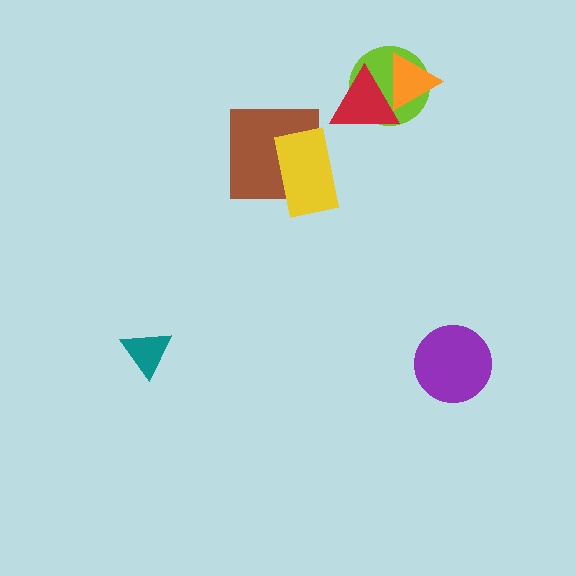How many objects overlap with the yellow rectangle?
1 object overlaps with the yellow rectangle.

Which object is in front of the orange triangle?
The red triangle is in front of the orange triangle.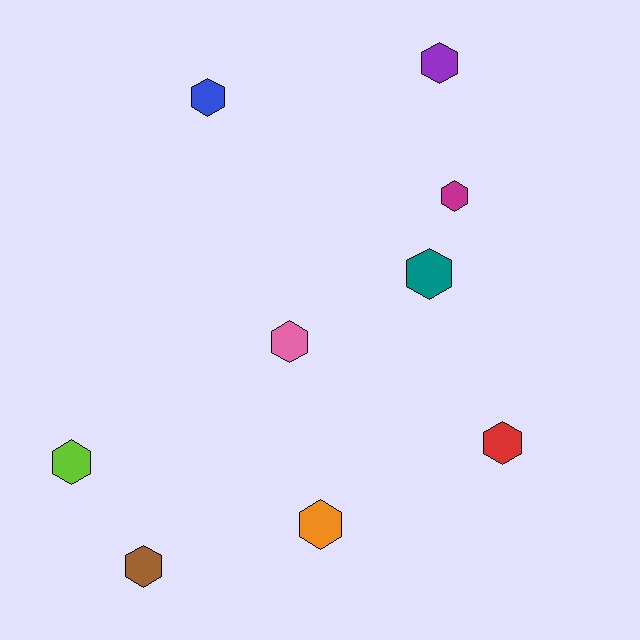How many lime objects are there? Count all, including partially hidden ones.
There is 1 lime object.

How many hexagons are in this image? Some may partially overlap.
There are 9 hexagons.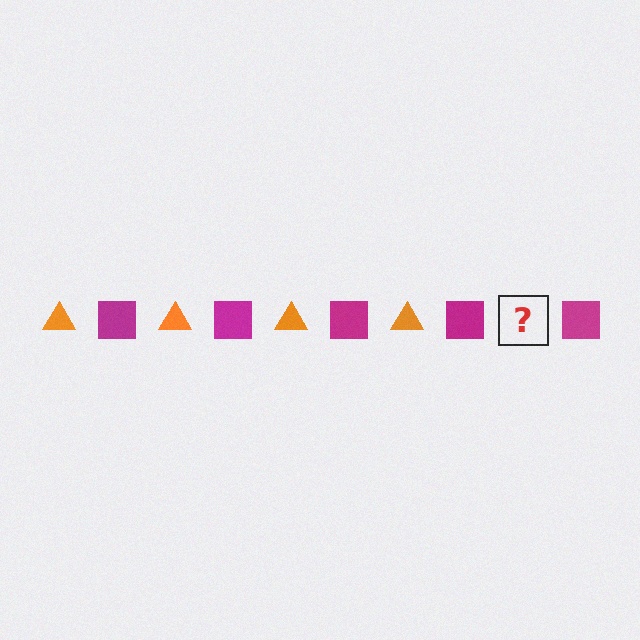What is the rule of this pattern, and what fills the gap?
The rule is that the pattern alternates between orange triangle and magenta square. The gap should be filled with an orange triangle.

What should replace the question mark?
The question mark should be replaced with an orange triangle.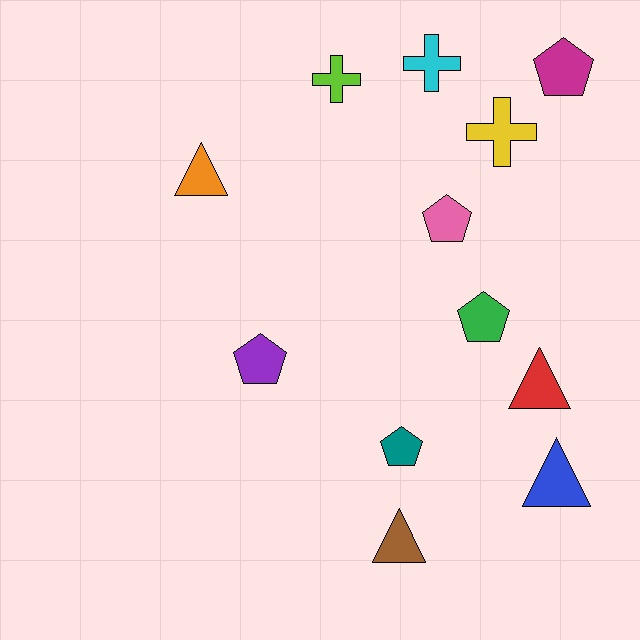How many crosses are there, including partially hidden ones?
There are 3 crosses.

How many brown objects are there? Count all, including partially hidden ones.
There is 1 brown object.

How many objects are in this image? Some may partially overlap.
There are 12 objects.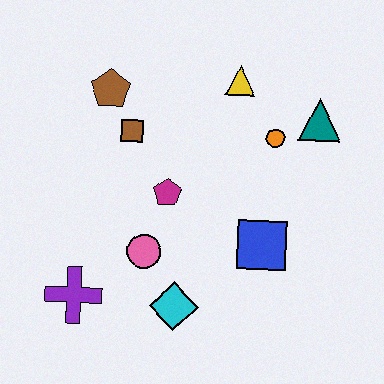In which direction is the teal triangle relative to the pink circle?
The teal triangle is to the right of the pink circle.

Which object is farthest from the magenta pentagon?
The teal triangle is farthest from the magenta pentagon.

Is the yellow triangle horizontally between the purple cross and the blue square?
Yes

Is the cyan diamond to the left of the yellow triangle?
Yes